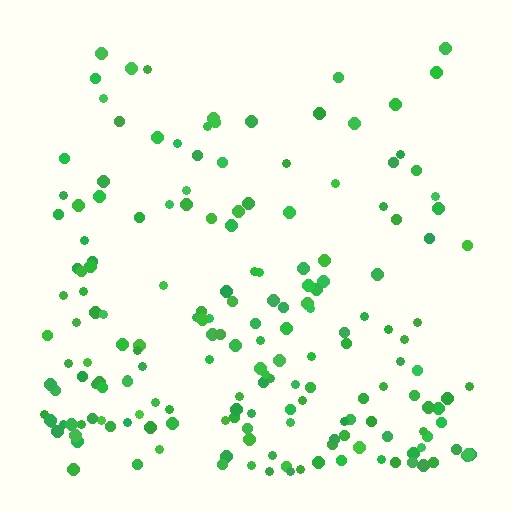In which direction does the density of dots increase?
From top to bottom, with the bottom side densest.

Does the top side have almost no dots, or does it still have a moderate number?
Still a moderate number, just noticeably fewer than the bottom.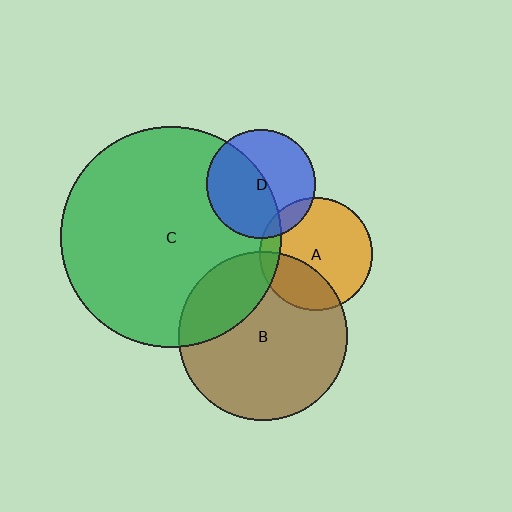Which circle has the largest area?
Circle C (green).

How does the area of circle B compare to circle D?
Approximately 2.4 times.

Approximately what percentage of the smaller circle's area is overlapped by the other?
Approximately 30%.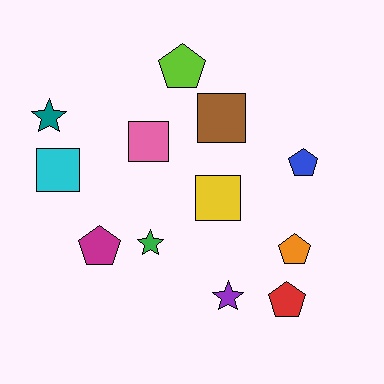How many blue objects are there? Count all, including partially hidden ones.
There is 1 blue object.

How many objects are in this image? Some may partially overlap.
There are 12 objects.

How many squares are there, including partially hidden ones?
There are 4 squares.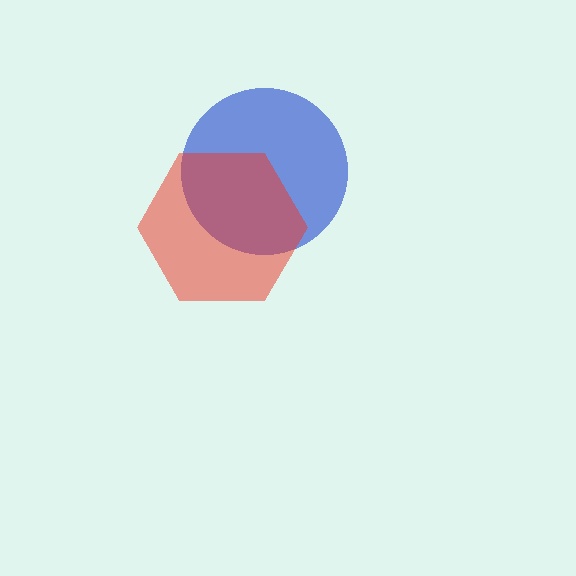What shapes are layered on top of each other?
The layered shapes are: a blue circle, a red hexagon.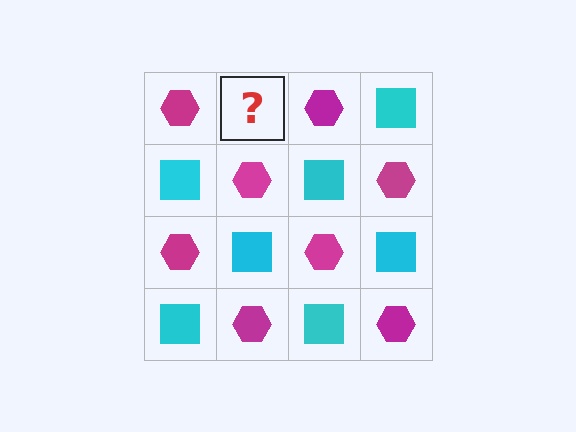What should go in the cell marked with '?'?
The missing cell should contain a cyan square.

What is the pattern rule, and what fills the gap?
The rule is that it alternates magenta hexagon and cyan square in a checkerboard pattern. The gap should be filled with a cyan square.